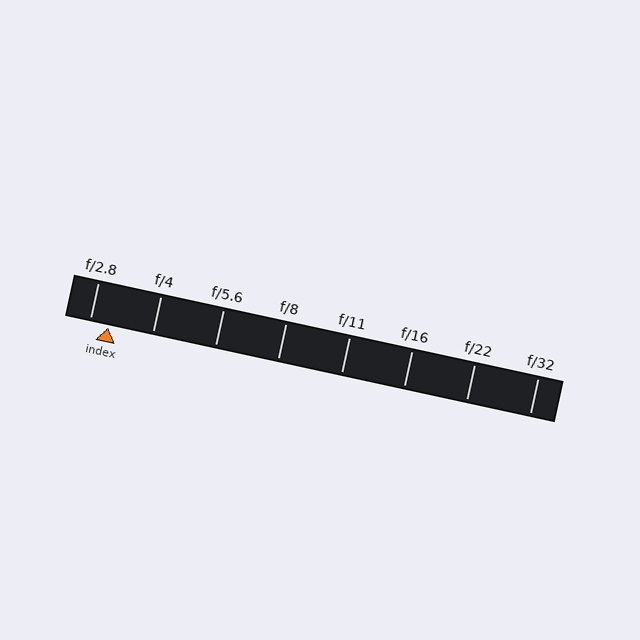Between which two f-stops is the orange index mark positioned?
The index mark is between f/2.8 and f/4.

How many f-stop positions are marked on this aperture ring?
There are 8 f-stop positions marked.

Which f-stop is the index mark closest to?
The index mark is closest to f/2.8.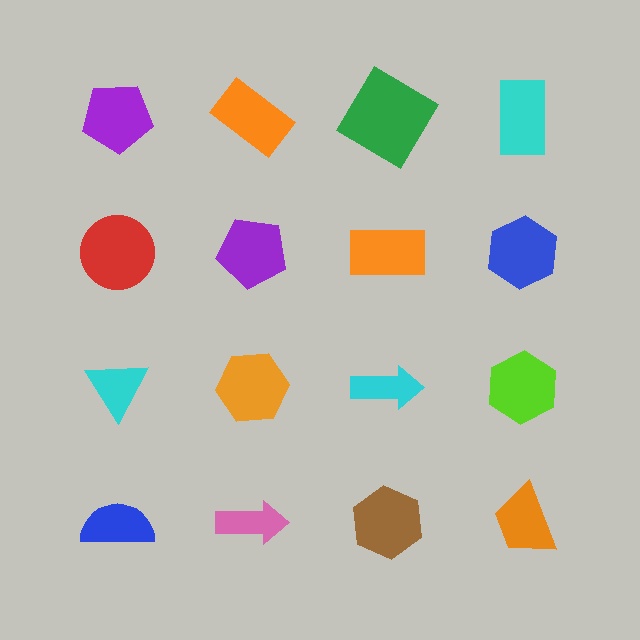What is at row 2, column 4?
A blue hexagon.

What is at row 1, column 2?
An orange rectangle.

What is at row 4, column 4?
An orange trapezoid.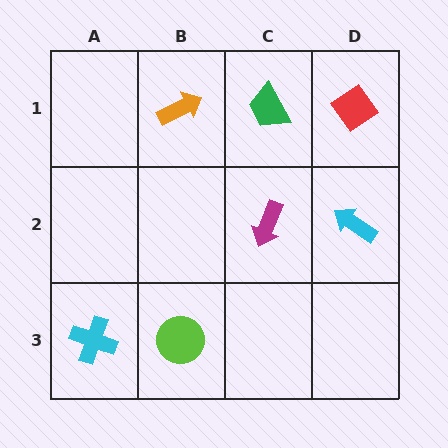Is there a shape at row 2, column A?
No, that cell is empty.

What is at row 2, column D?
A cyan arrow.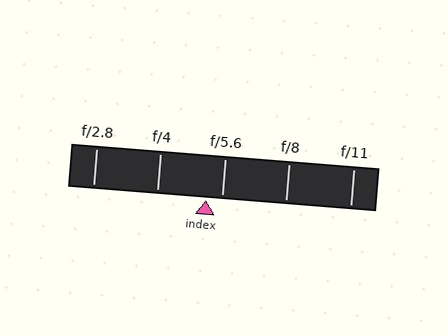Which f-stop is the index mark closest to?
The index mark is closest to f/5.6.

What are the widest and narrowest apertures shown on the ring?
The widest aperture shown is f/2.8 and the narrowest is f/11.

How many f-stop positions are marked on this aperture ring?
There are 5 f-stop positions marked.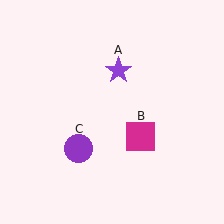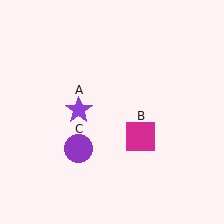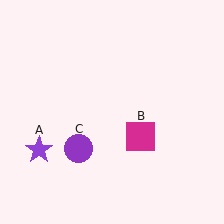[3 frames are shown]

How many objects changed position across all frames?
1 object changed position: purple star (object A).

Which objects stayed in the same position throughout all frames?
Magenta square (object B) and purple circle (object C) remained stationary.